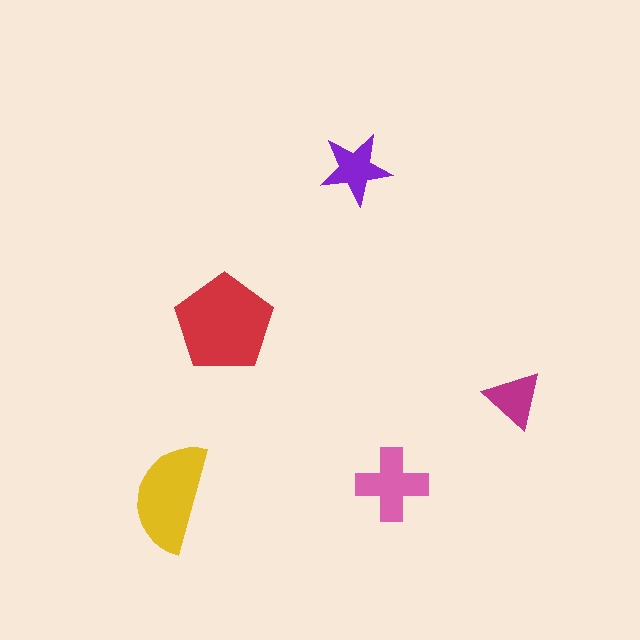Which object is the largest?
The red pentagon.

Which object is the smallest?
The magenta triangle.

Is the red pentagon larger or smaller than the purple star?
Larger.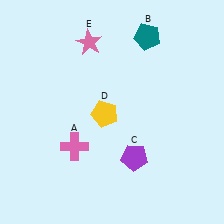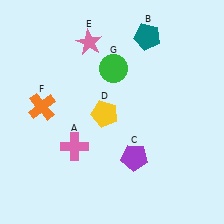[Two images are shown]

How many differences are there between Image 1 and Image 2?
There are 2 differences between the two images.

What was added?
An orange cross (F), a green circle (G) were added in Image 2.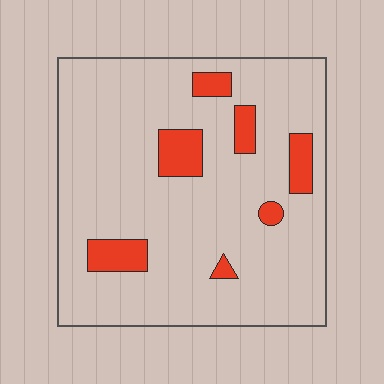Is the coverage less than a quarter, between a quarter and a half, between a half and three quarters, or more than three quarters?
Less than a quarter.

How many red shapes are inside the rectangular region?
7.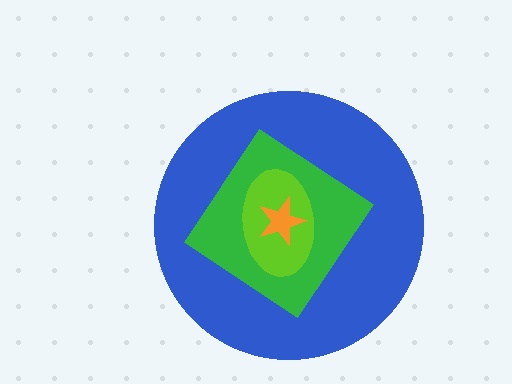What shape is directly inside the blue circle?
The green diamond.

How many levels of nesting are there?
4.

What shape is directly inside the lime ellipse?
The orange star.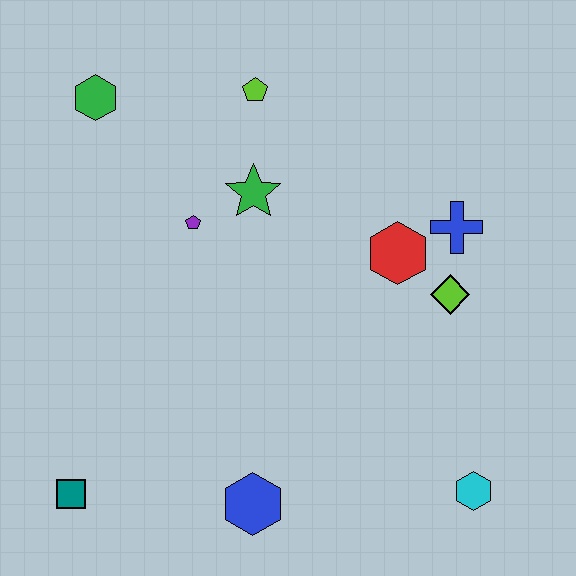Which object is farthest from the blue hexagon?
The green hexagon is farthest from the blue hexagon.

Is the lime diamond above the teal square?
Yes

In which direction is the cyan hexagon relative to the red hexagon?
The cyan hexagon is below the red hexagon.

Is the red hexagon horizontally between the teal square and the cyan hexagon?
Yes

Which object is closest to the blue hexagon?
The teal square is closest to the blue hexagon.